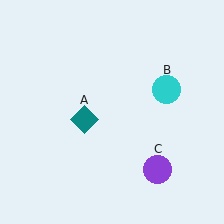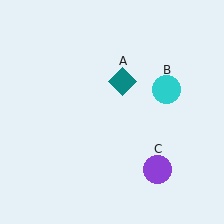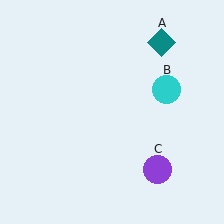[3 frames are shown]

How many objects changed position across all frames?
1 object changed position: teal diamond (object A).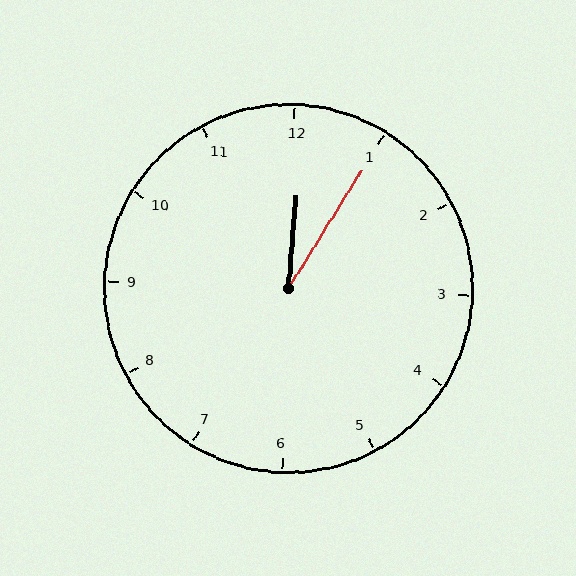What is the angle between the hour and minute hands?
Approximately 28 degrees.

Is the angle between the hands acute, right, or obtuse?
It is acute.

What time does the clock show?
12:05.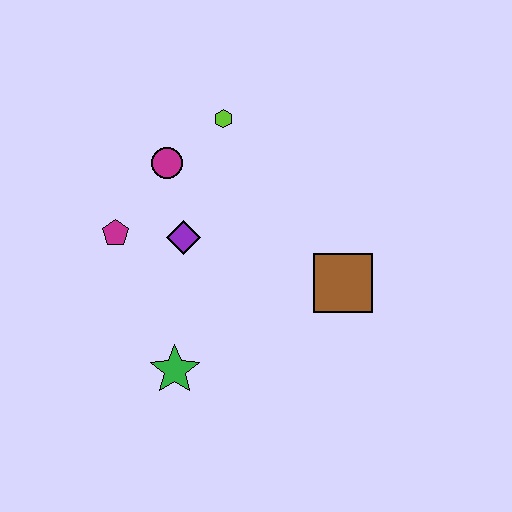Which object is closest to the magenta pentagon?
The purple diamond is closest to the magenta pentagon.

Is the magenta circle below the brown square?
No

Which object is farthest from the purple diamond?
The brown square is farthest from the purple diamond.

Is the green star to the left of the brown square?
Yes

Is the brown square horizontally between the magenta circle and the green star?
No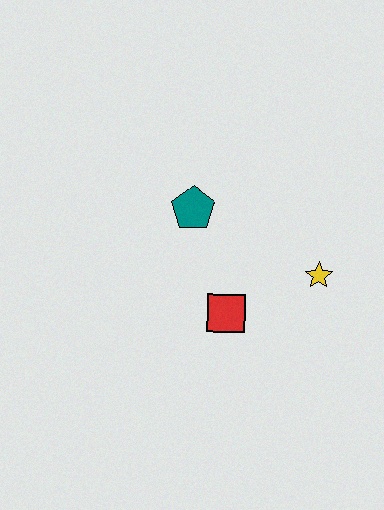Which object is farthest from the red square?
The teal pentagon is farthest from the red square.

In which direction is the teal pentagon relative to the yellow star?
The teal pentagon is to the left of the yellow star.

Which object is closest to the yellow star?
The red square is closest to the yellow star.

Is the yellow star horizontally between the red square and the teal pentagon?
No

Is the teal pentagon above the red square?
Yes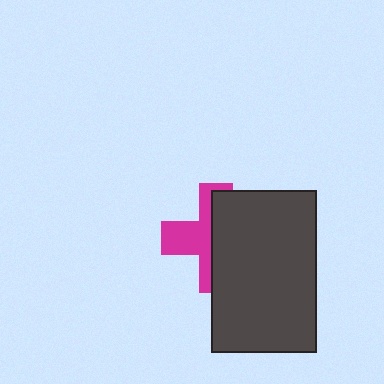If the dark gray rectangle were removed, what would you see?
You would see the complete magenta cross.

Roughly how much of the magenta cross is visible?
A small part of it is visible (roughly 43%).